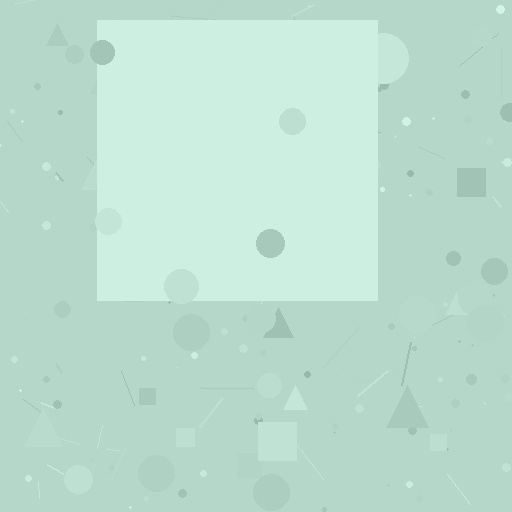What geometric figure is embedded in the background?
A square is embedded in the background.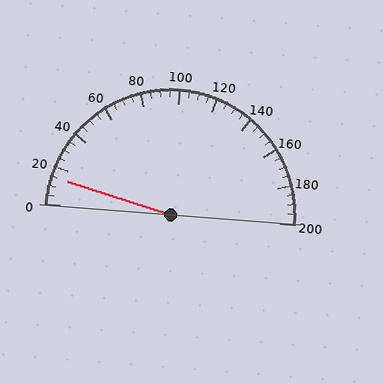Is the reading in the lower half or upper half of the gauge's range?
The reading is in the lower half of the range (0 to 200).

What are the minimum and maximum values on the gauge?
The gauge ranges from 0 to 200.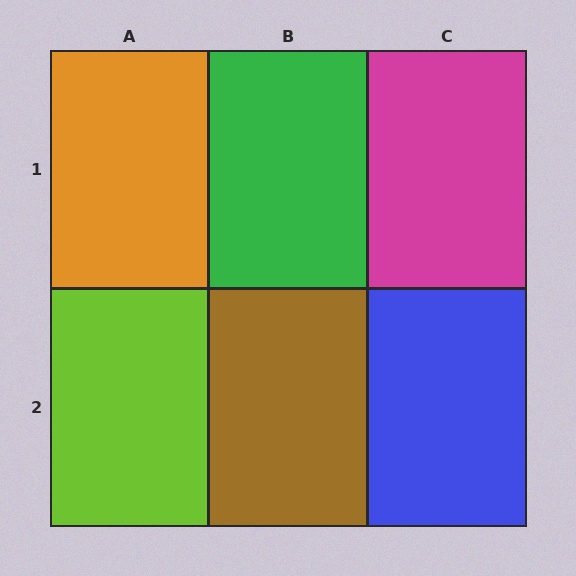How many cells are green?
1 cell is green.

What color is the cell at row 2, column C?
Blue.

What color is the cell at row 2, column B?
Brown.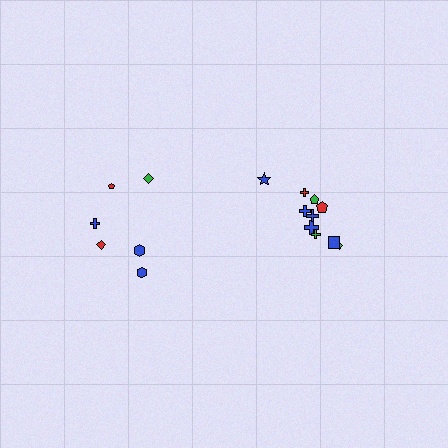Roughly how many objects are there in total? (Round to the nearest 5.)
Roughly 15 objects in total.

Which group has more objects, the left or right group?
The right group.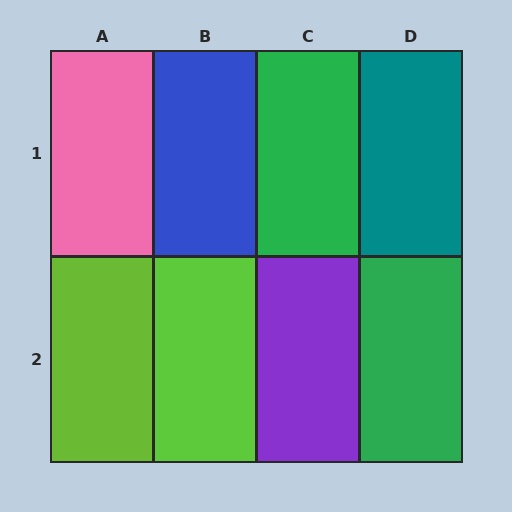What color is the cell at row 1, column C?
Green.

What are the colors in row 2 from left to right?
Lime, lime, purple, green.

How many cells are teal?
1 cell is teal.